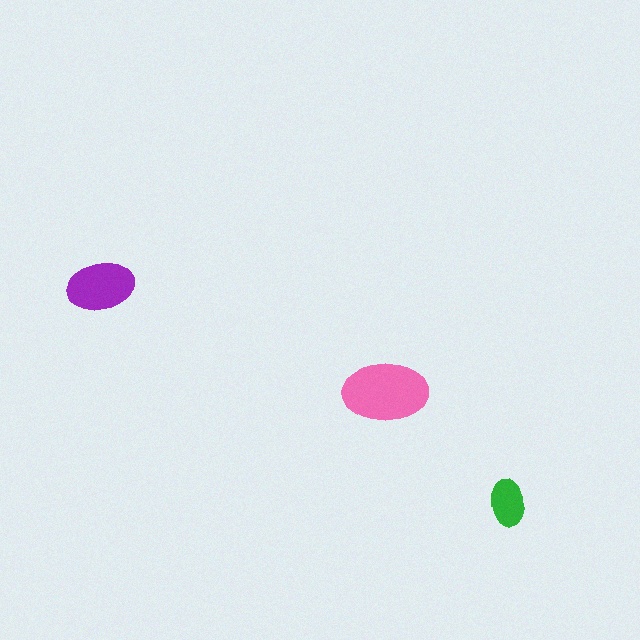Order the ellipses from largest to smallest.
the pink one, the purple one, the green one.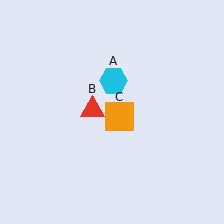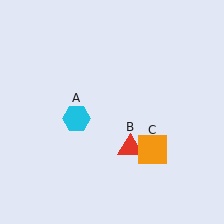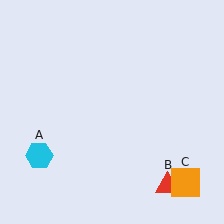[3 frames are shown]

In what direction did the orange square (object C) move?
The orange square (object C) moved down and to the right.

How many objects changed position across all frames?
3 objects changed position: cyan hexagon (object A), red triangle (object B), orange square (object C).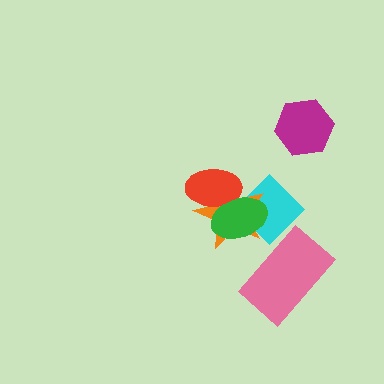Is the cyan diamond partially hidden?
Yes, it is partially covered by another shape.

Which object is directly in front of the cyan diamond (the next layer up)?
The orange star is directly in front of the cyan diamond.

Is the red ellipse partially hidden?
Yes, it is partially covered by another shape.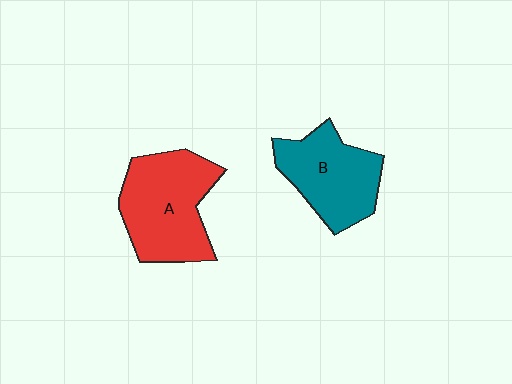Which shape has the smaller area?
Shape B (teal).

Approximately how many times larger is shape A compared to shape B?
Approximately 1.2 times.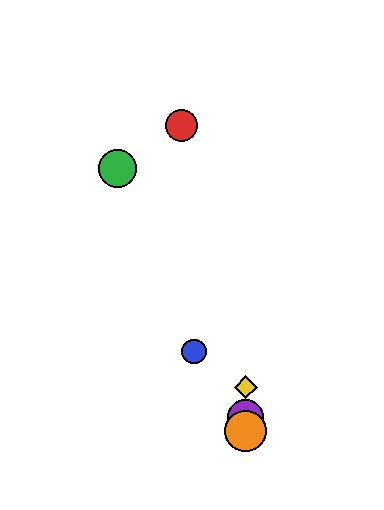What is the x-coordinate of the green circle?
The green circle is at x≈117.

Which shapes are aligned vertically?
The yellow diamond, the purple circle, the orange circle are aligned vertically.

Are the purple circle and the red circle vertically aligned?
No, the purple circle is at x≈246 and the red circle is at x≈181.